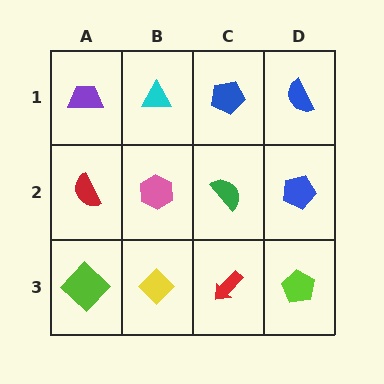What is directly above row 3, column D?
A blue pentagon.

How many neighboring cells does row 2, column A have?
3.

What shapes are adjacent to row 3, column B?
A pink hexagon (row 2, column B), a lime diamond (row 3, column A), a red arrow (row 3, column C).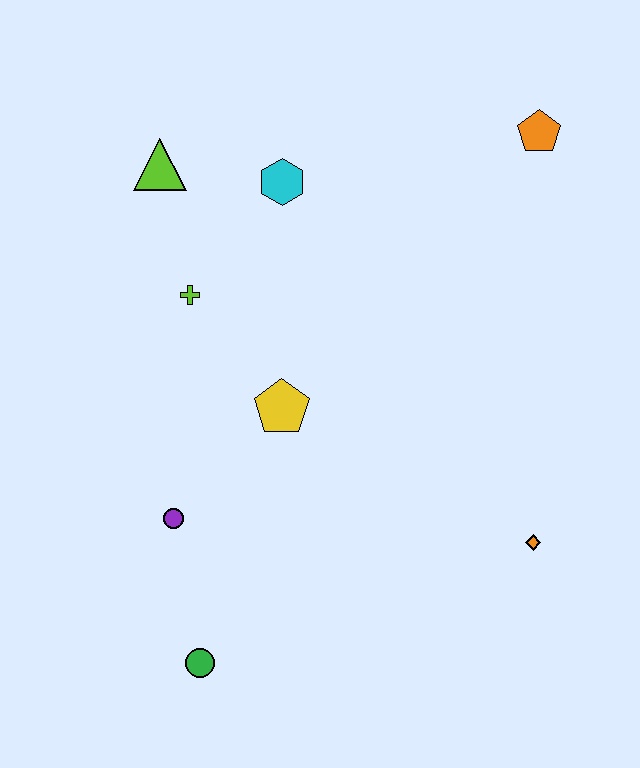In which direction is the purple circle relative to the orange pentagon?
The purple circle is below the orange pentagon.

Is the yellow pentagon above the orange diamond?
Yes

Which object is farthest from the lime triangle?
The orange diamond is farthest from the lime triangle.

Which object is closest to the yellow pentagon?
The lime cross is closest to the yellow pentagon.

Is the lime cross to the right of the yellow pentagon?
No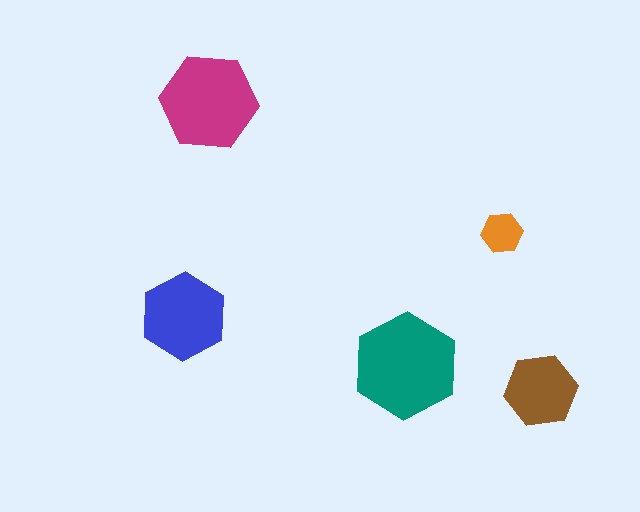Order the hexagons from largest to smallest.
the teal one, the magenta one, the blue one, the brown one, the orange one.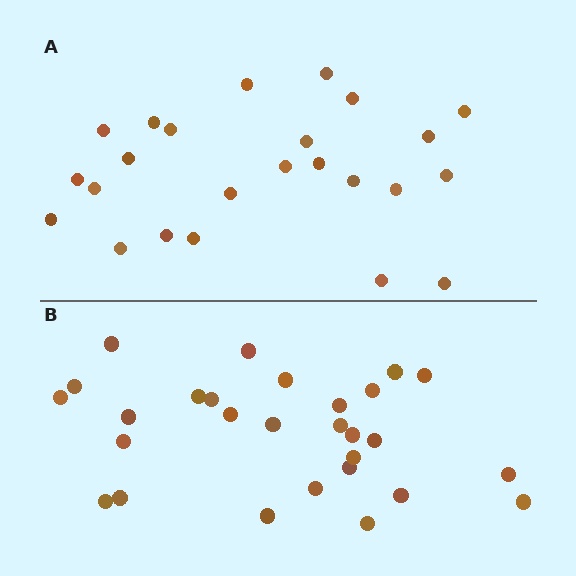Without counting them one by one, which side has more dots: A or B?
Region B (the bottom region) has more dots.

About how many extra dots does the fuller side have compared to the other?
Region B has about 4 more dots than region A.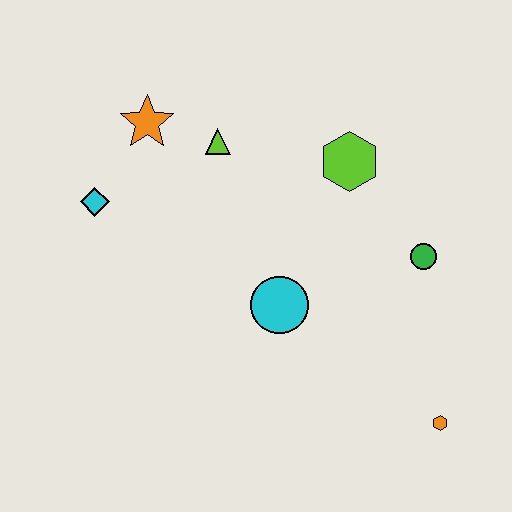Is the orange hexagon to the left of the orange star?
No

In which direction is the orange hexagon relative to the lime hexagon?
The orange hexagon is below the lime hexagon.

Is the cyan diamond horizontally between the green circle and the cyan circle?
No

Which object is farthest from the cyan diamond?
The orange hexagon is farthest from the cyan diamond.